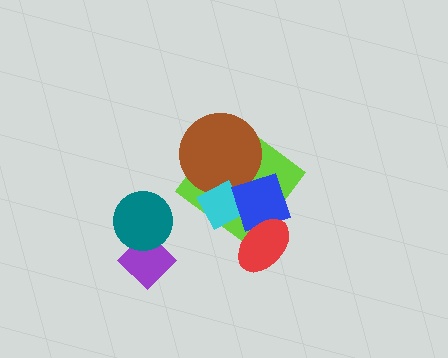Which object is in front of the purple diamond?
The teal circle is in front of the purple diamond.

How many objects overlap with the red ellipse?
2 objects overlap with the red ellipse.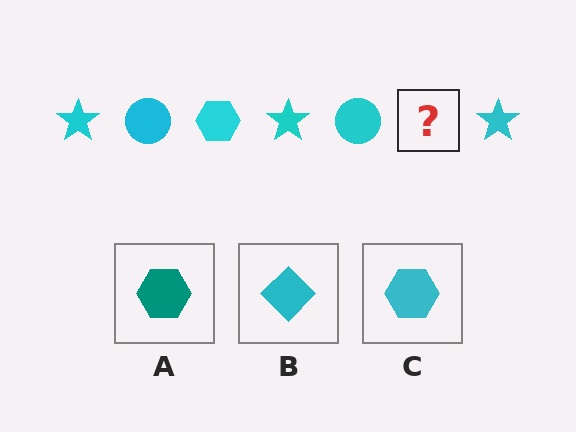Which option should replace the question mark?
Option C.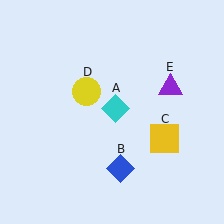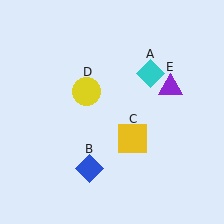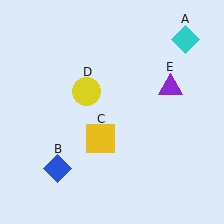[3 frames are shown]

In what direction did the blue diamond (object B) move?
The blue diamond (object B) moved left.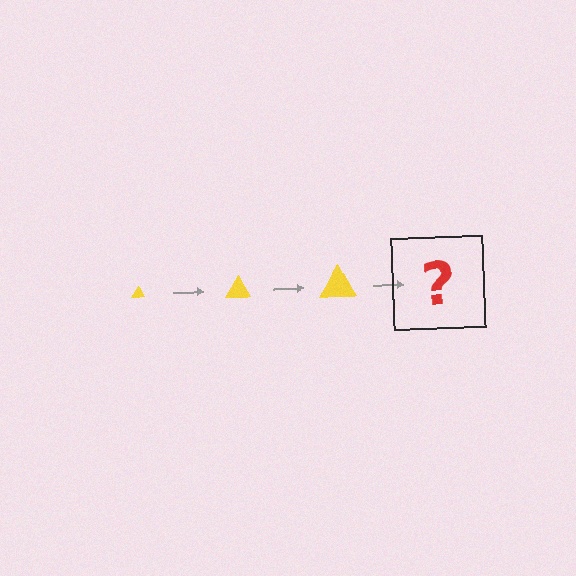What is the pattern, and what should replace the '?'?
The pattern is that the triangle gets progressively larger each step. The '?' should be a yellow triangle, larger than the previous one.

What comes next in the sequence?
The next element should be a yellow triangle, larger than the previous one.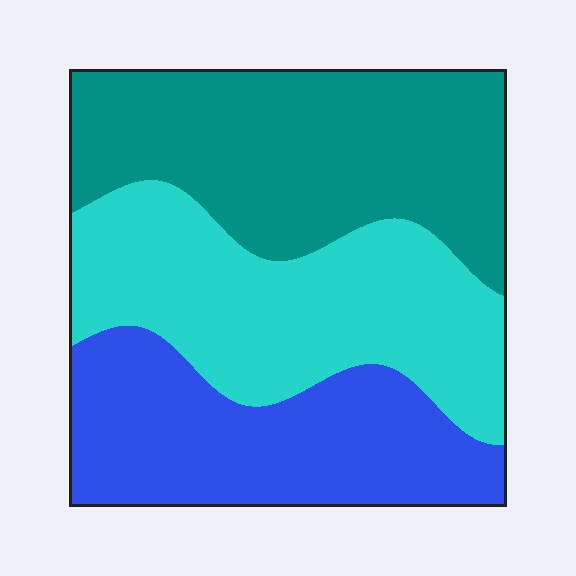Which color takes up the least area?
Blue, at roughly 30%.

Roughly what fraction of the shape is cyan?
Cyan covers 34% of the shape.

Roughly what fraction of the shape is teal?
Teal covers 37% of the shape.